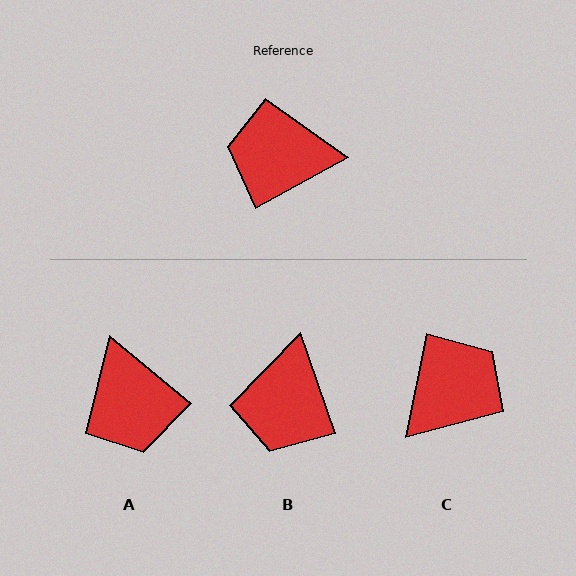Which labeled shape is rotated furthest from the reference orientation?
C, about 130 degrees away.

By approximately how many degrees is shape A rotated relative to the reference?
Approximately 111 degrees counter-clockwise.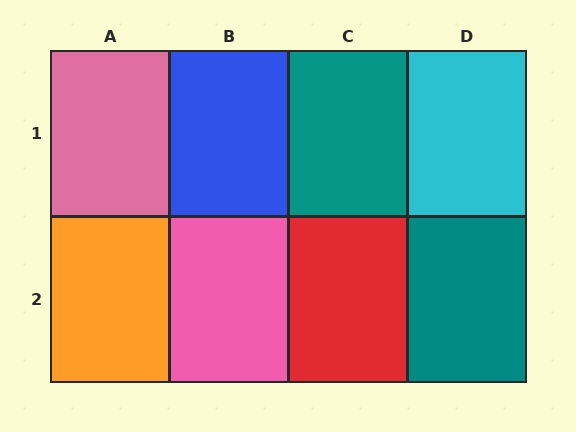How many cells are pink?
2 cells are pink.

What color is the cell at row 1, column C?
Teal.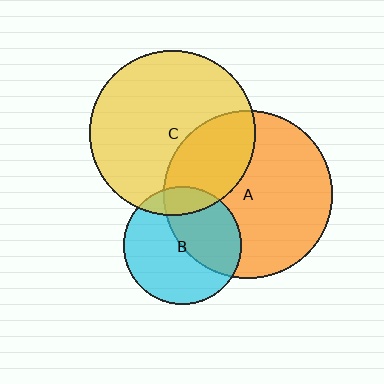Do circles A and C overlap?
Yes.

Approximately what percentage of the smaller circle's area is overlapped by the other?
Approximately 30%.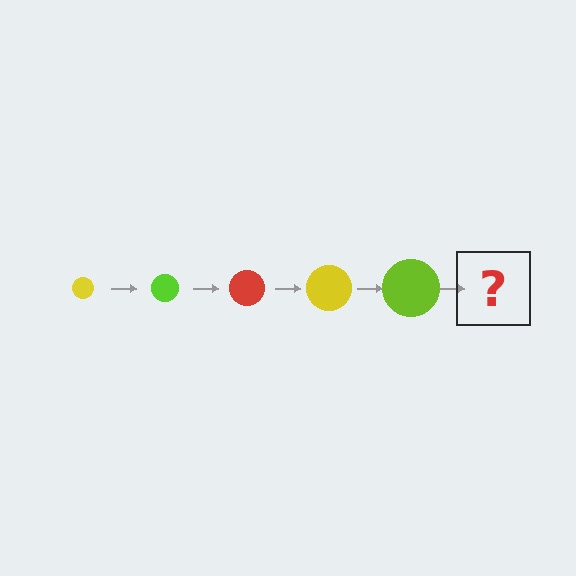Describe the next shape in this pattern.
It should be a red circle, larger than the previous one.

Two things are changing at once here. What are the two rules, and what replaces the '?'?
The two rules are that the circle grows larger each step and the color cycles through yellow, lime, and red. The '?' should be a red circle, larger than the previous one.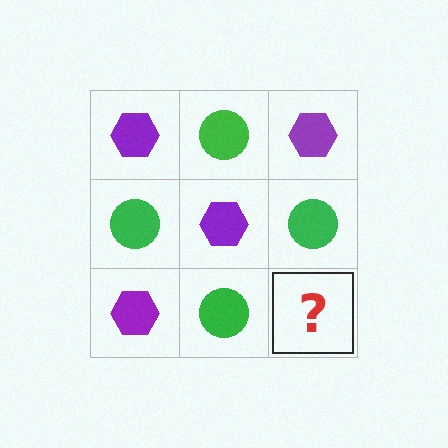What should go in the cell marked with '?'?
The missing cell should contain a purple hexagon.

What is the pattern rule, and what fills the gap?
The rule is that it alternates purple hexagon and green circle in a checkerboard pattern. The gap should be filled with a purple hexagon.